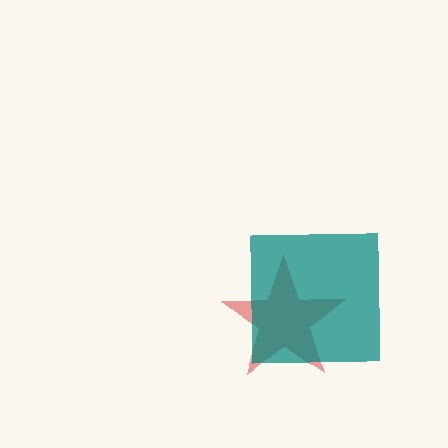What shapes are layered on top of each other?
The layered shapes are: a red star, a teal square.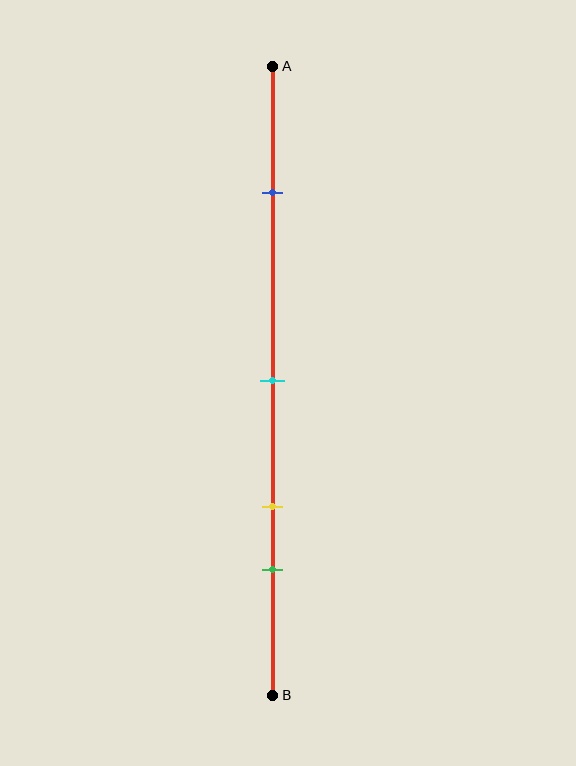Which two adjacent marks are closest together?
The yellow and green marks are the closest adjacent pair.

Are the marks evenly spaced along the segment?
No, the marks are not evenly spaced.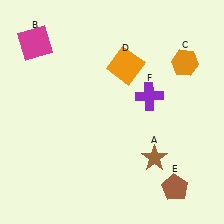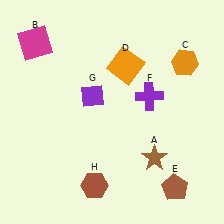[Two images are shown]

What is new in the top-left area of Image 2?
A purple diamond (G) was added in the top-left area of Image 2.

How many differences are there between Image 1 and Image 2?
There are 2 differences between the two images.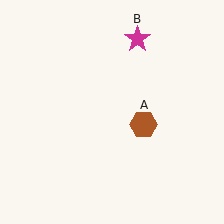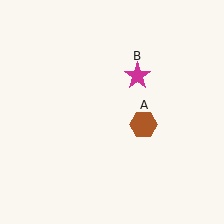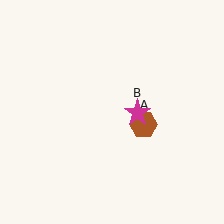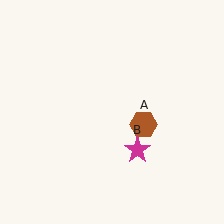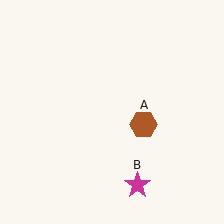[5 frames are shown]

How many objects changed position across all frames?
1 object changed position: magenta star (object B).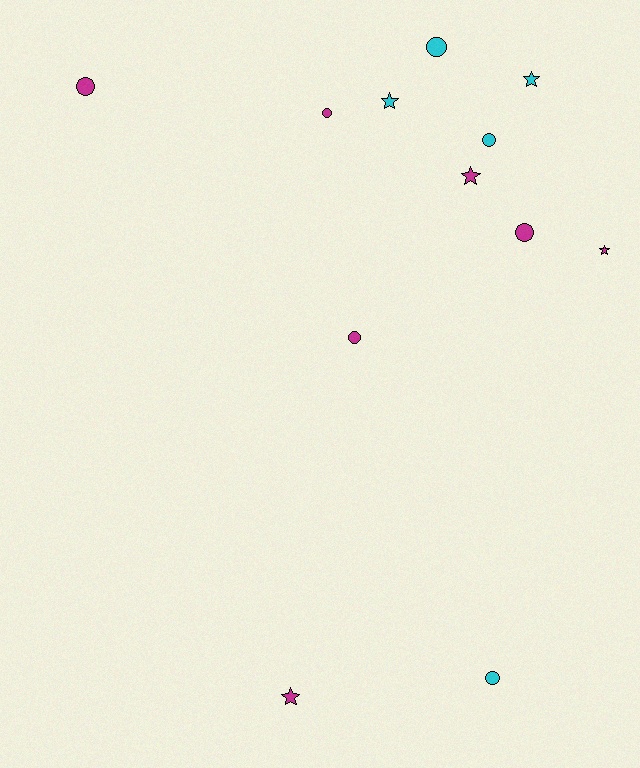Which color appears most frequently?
Magenta, with 7 objects.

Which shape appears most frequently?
Circle, with 7 objects.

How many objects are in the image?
There are 12 objects.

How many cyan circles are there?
There are 3 cyan circles.